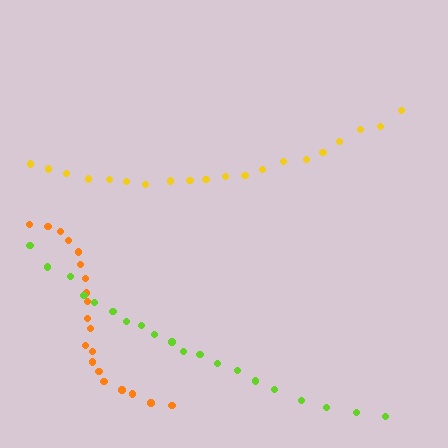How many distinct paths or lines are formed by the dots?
There are 3 distinct paths.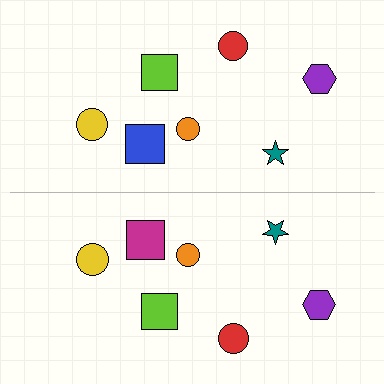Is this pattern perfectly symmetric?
No, the pattern is not perfectly symmetric. The magenta square on the bottom side breaks the symmetry — its mirror counterpart is blue.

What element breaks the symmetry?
The magenta square on the bottom side breaks the symmetry — its mirror counterpart is blue.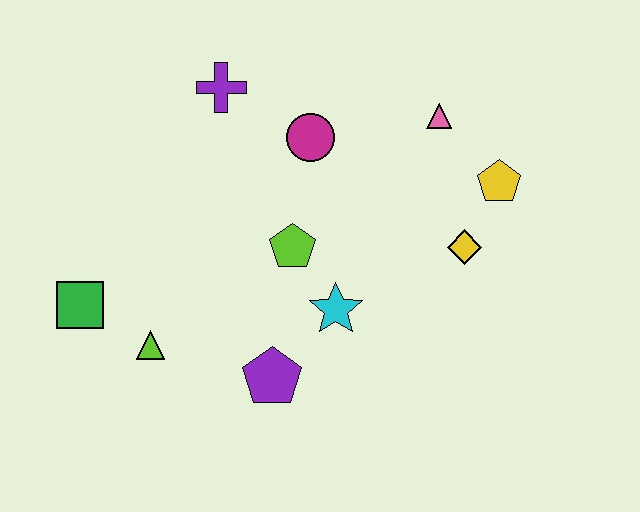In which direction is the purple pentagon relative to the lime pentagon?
The purple pentagon is below the lime pentagon.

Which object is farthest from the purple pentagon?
The pink triangle is farthest from the purple pentagon.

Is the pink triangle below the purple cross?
Yes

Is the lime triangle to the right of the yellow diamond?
No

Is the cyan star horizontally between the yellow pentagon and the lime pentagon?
Yes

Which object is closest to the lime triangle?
The green square is closest to the lime triangle.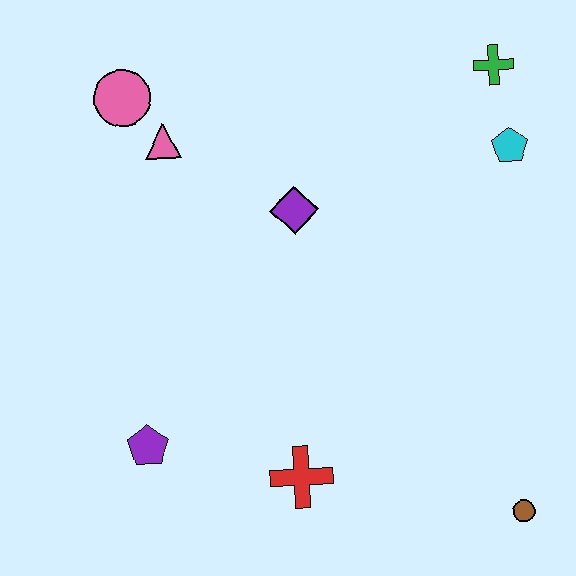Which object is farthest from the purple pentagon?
The green cross is farthest from the purple pentagon.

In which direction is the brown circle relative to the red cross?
The brown circle is to the right of the red cross.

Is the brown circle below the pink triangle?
Yes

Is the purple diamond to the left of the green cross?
Yes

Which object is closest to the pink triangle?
The pink circle is closest to the pink triangle.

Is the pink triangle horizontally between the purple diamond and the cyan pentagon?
No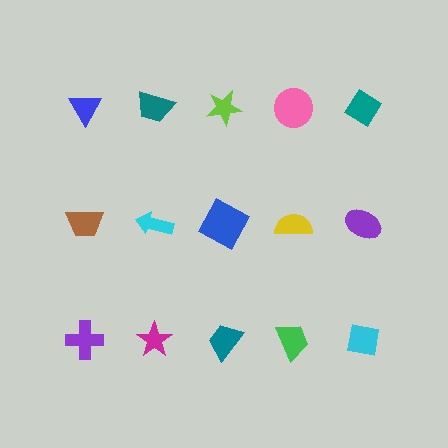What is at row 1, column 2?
A teal trapezoid.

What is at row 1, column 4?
A pink circle.